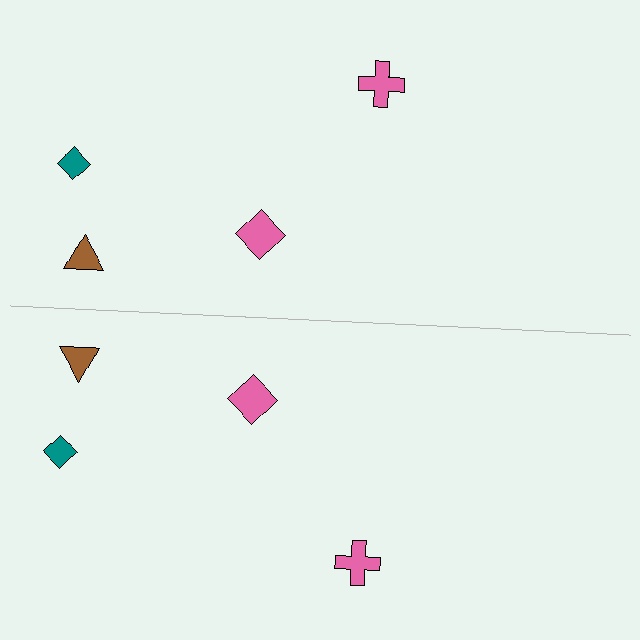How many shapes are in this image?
There are 8 shapes in this image.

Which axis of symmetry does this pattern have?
The pattern has a horizontal axis of symmetry running through the center of the image.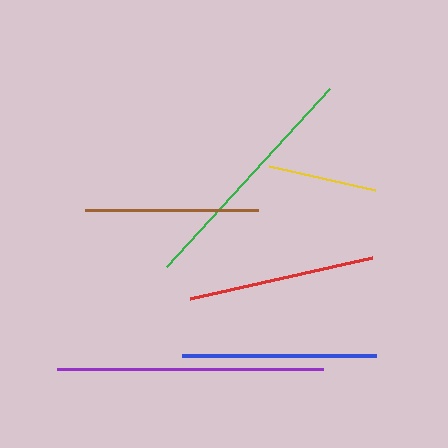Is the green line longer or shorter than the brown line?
The green line is longer than the brown line.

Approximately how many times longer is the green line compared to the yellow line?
The green line is approximately 2.2 times the length of the yellow line.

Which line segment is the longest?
The purple line is the longest at approximately 266 pixels.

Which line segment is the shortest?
The yellow line is the shortest at approximately 109 pixels.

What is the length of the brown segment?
The brown segment is approximately 173 pixels long.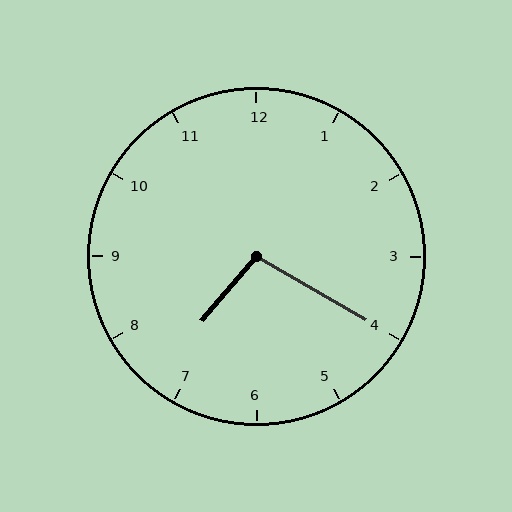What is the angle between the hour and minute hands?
Approximately 100 degrees.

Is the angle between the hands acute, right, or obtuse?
It is obtuse.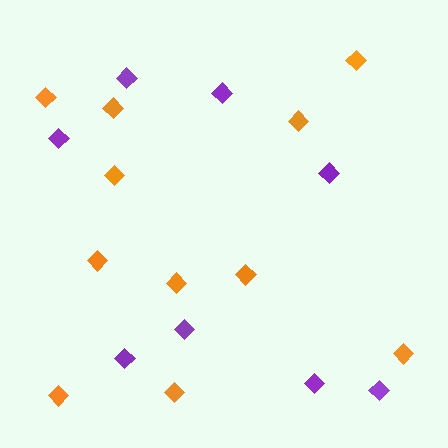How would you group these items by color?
There are 2 groups: one group of orange diamonds (11) and one group of purple diamonds (8).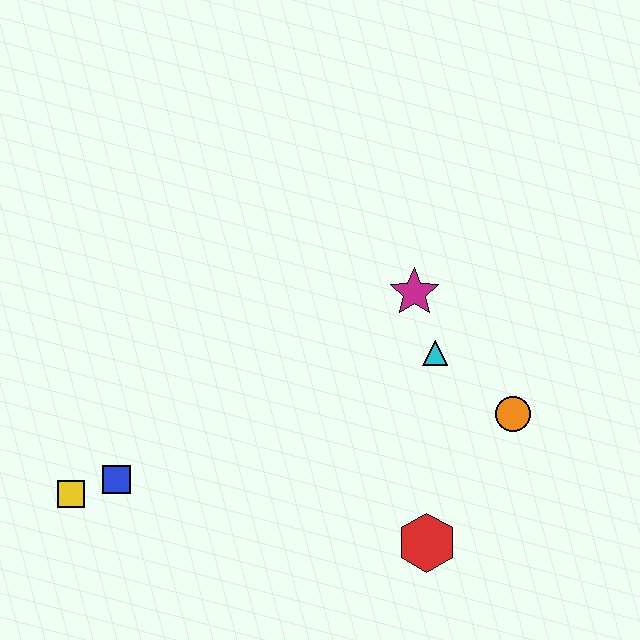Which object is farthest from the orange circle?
The yellow square is farthest from the orange circle.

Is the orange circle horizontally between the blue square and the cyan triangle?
No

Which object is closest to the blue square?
The yellow square is closest to the blue square.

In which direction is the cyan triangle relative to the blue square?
The cyan triangle is to the right of the blue square.